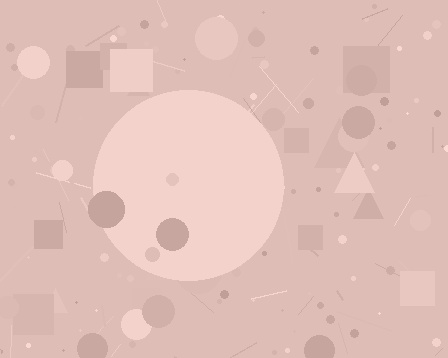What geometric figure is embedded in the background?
A circle is embedded in the background.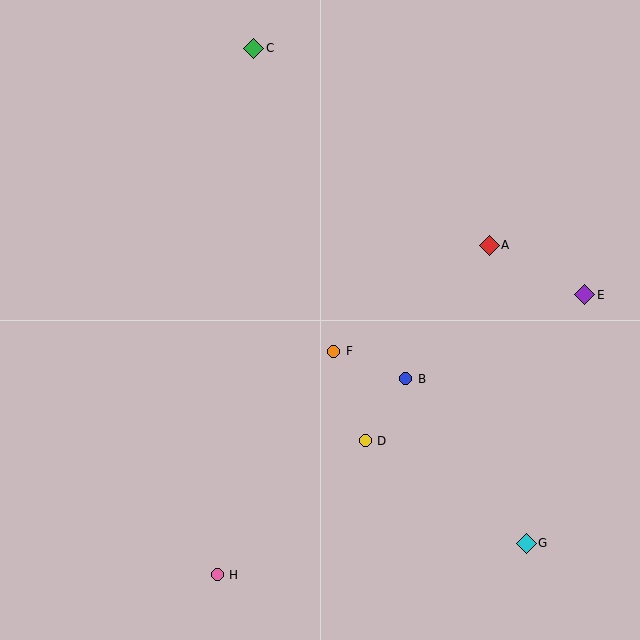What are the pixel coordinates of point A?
Point A is at (489, 245).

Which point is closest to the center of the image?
Point F at (334, 351) is closest to the center.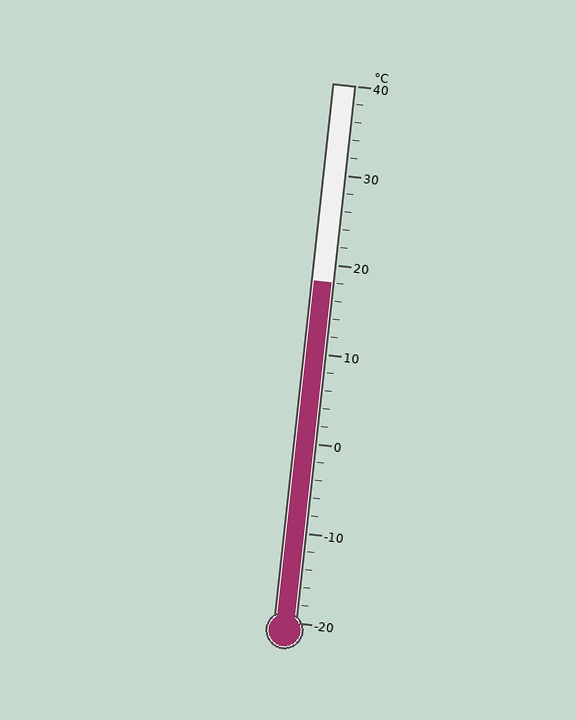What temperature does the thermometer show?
The thermometer shows approximately 18°C.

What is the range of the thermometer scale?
The thermometer scale ranges from -20°C to 40°C.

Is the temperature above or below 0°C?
The temperature is above 0°C.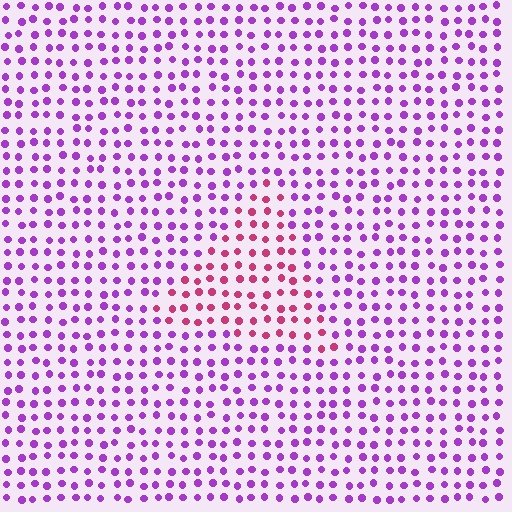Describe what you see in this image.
The image is filled with small purple elements in a uniform arrangement. A triangle-shaped region is visible where the elements are tinted to a slightly different hue, forming a subtle color boundary.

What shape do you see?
I see a triangle.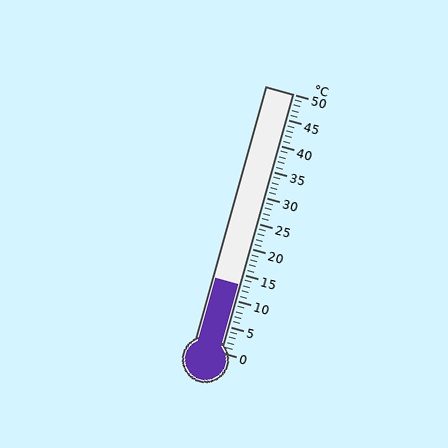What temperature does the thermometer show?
The thermometer shows approximately 13°C.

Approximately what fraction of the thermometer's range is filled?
The thermometer is filled to approximately 25% of its range.